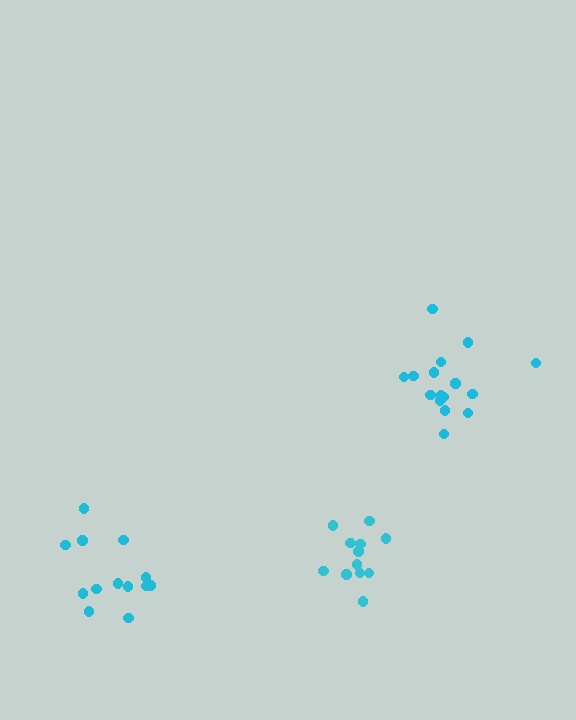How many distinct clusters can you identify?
There are 3 distinct clusters.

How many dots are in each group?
Group 1: 12 dots, Group 2: 16 dots, Group 3: 13 dots (41 total).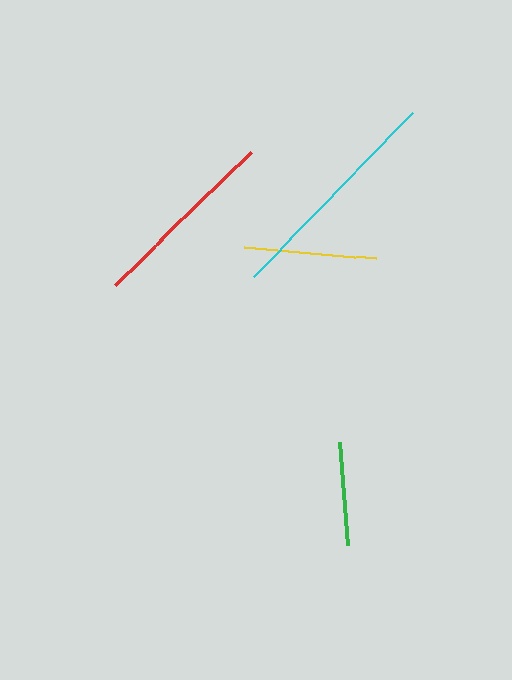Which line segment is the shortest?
The green line is the shortest at approximately 104 pixels.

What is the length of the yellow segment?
The yellow segment is approximately 132 pixels long.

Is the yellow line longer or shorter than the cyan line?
The cyan line is longer than the yellow line.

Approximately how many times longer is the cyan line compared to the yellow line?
The cyan line is approximately 1.7 times the length of the yellow line.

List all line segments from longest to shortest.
From longest to shortest: cyan, red, yellow, green.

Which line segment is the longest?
The cyan line is the longest at approximately 229 pixels.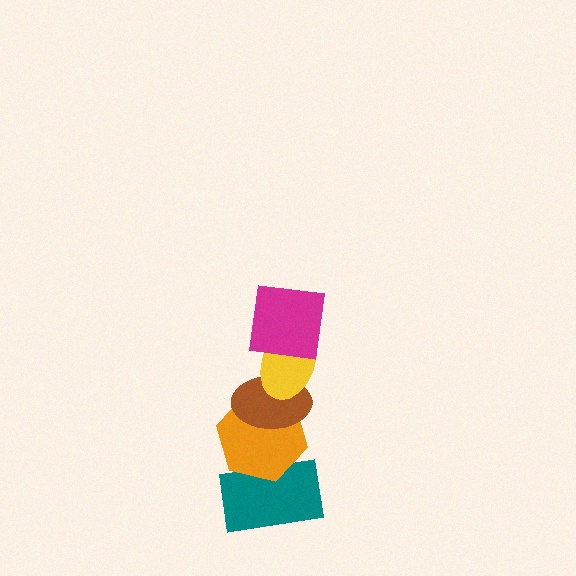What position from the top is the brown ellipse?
The brown ellipse is 3rd from the top.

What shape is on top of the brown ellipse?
The yellow ellipse is on top of the brown ellipse.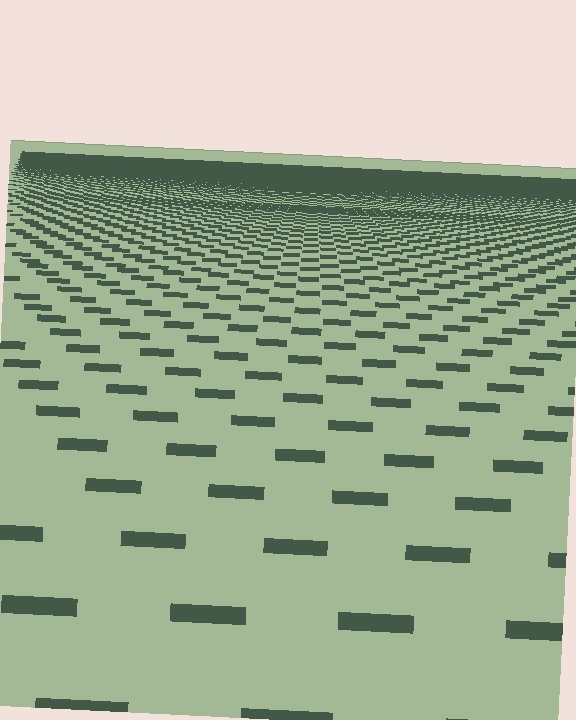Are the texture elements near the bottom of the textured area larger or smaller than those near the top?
Larger. Near the bottom, elements are closer to the viewer and appear at a bigger on-screen size.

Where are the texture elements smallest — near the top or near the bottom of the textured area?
Near the top.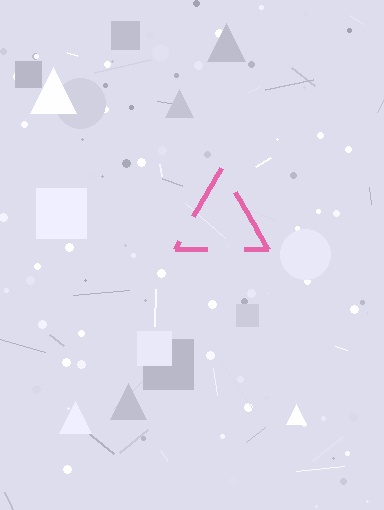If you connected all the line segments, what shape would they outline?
They would outline a triangle.